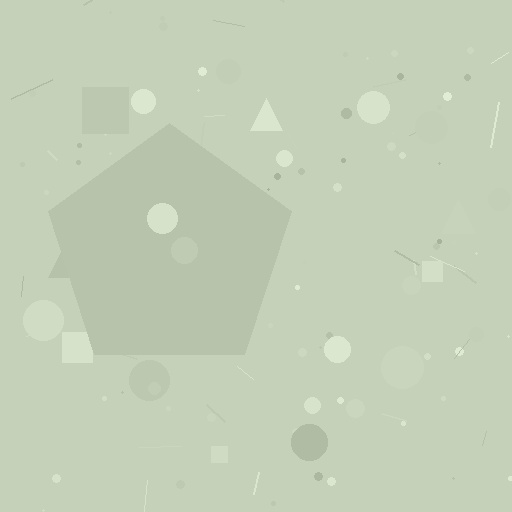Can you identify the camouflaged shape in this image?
The camouflaged shape is a pentagon.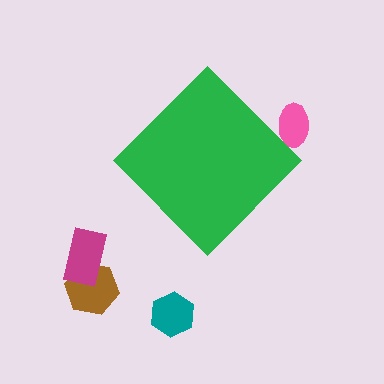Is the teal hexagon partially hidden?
No, the teal hexagon is fully visible.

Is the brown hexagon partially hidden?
No, the brown hexagon is fully visible.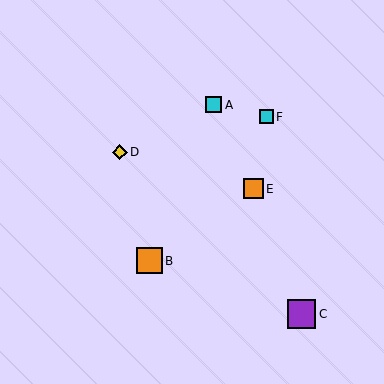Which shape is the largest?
The purple square (labeled C) is the largest.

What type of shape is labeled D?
Shape D is a yellow diamond.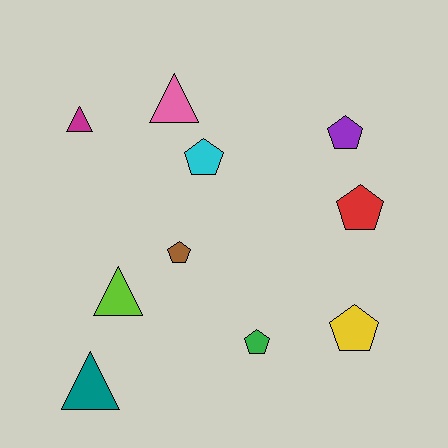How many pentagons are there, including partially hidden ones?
There are 6 pentagons.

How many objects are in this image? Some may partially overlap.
There are 10 objects.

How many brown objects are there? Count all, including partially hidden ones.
There is 1 brown object.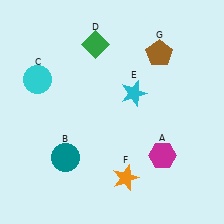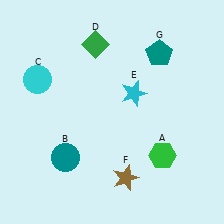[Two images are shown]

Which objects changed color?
A changed from magenta to green. F changed from orange to brown. G changed from brown to teal.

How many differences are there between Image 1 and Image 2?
There are 3 differences between the two images.